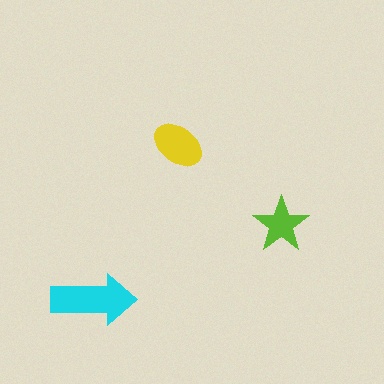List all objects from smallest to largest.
The lime star, the yellow ellipse, the cyan arrow.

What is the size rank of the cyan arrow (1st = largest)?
1st.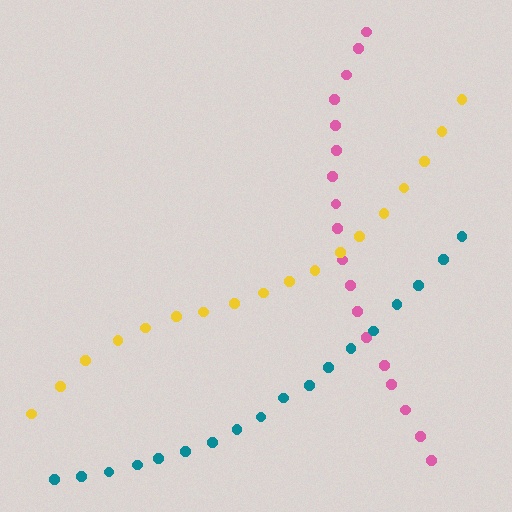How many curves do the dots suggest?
There are 3 distinct paths.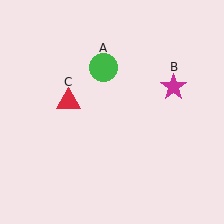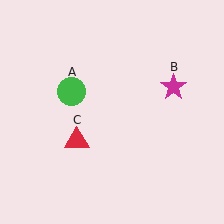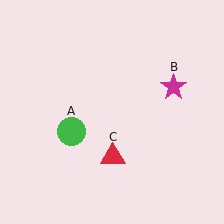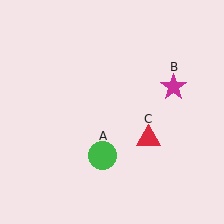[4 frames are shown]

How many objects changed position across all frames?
2 objects changed position: green circle (object A), red triangle (object C).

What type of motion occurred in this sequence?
The green circle (object A), red triangle (object C) rotated counterclockwise around the center of the scene.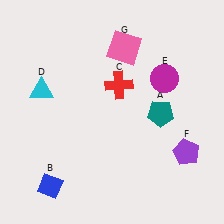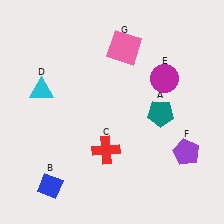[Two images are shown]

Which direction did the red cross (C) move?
The red cross (C) moved down.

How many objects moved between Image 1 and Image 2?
1 object moved between the two images.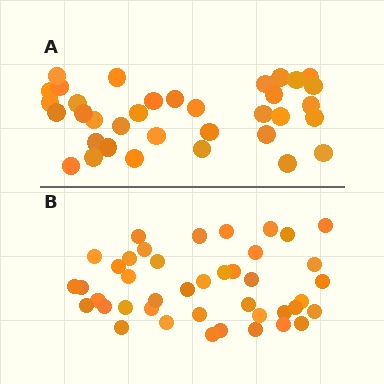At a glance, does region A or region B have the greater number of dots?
Region B (the bottom region) has more dots.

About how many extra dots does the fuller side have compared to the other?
Region B has roughly 8 or so more dots than region A.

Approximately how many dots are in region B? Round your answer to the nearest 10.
About 40 dots. (The exact count is 42, which rounds to 40.)